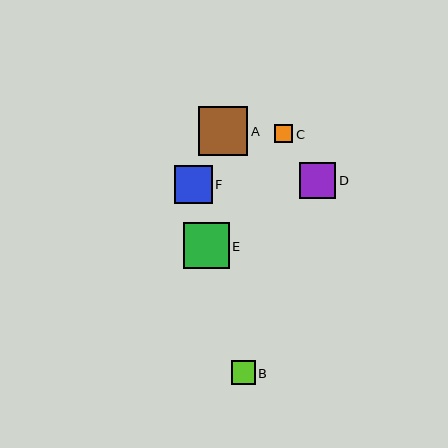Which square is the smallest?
Square C is the smallest with a size of approximately 18 pixels.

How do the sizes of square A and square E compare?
Square A and square E are approximately the same size.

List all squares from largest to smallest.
From largest to smallest: A, E, F, D, B, C.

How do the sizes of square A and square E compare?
Square A and square E are approximately the same size.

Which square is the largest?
Square A is the largest with a size of approximately 49 pixels.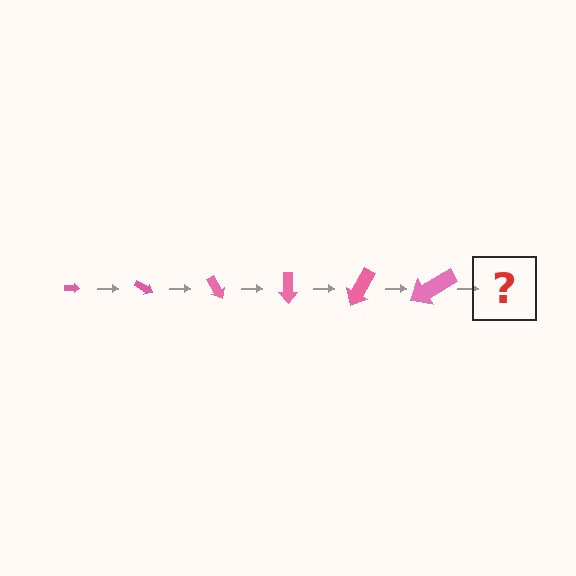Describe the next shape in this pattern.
It should be an arrow, larger than the previous one and rotated 180 degrees from the start.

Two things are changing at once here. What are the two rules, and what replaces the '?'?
The two rules are that the arrow grows larger each step and it rotates 30 degrees each step. The '?' should be an arrow, larger than the previous one and rotated 180 degrees from the start.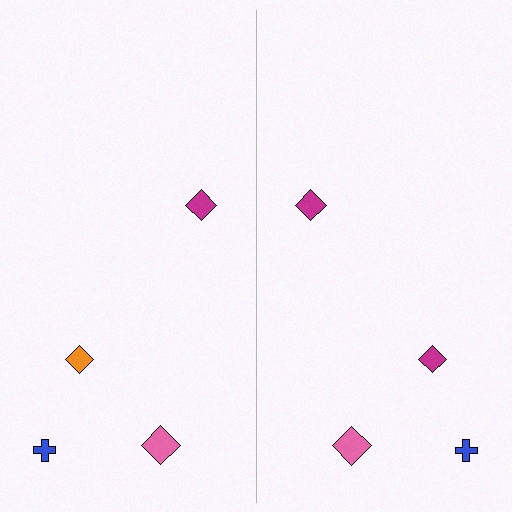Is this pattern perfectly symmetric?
No, the pattern is not perfectly symmetric. The magenta diamond on the right side breaks the symmetry — its mirror counterpart is orange.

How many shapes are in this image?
There are 8 shapes in this image.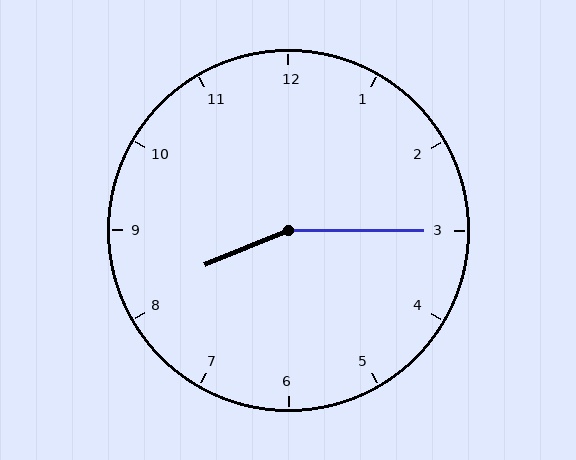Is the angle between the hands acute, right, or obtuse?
It is obtuse.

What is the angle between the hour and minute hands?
Approximately 158 degrees.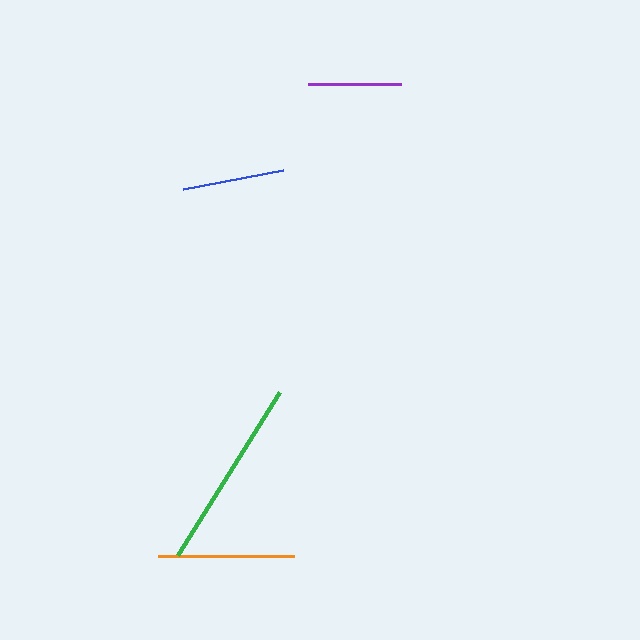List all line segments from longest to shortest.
From longest to shortest: green, orange, blue, purple.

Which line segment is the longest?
The green line is the longest at approximately 192 pixels.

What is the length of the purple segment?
The purple segment is approximately 93 pixels long.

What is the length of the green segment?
The green segment is approximately 192 pixels long.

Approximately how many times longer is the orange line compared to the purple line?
The orange line is approximately 1.5 times the length of the purple line.